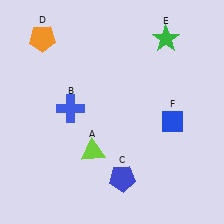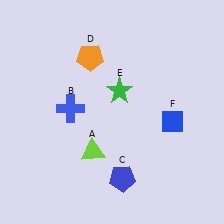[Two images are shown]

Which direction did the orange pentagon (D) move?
The orange pentagon (D) moved right.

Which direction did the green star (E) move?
The green star (E) moved down.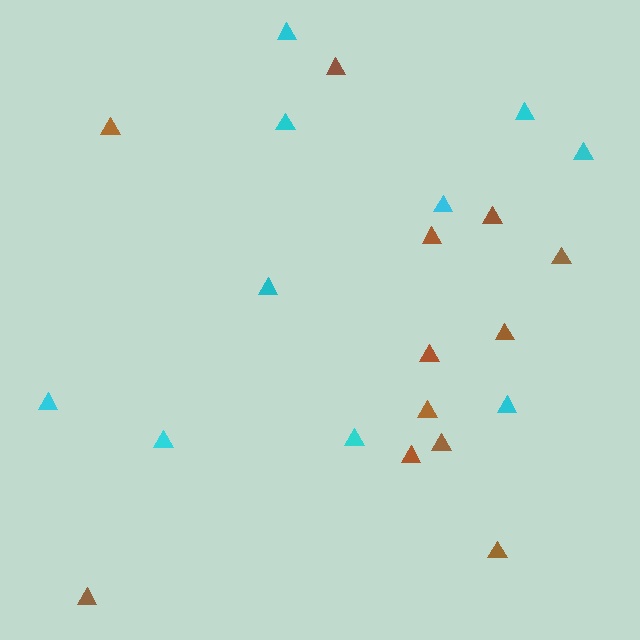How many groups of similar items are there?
There are 2 groups: one group of cyan triangles (10) and one group of brown triangles (12).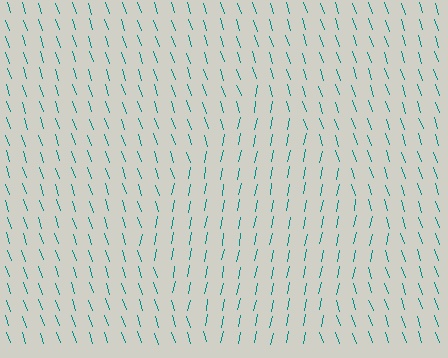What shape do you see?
I see a diamond.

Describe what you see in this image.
The image is filled with small teal line segments. A diamond region in the image has lines oriented differently from the surrounding lines, creating a visible texture boundary.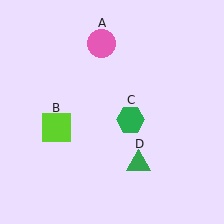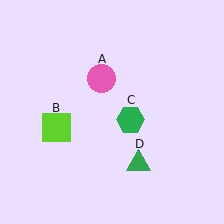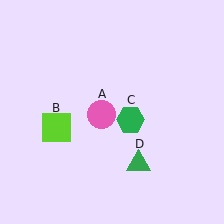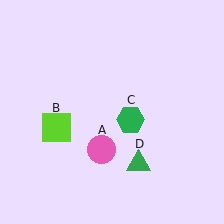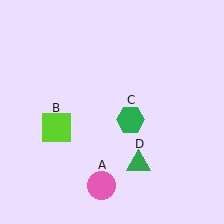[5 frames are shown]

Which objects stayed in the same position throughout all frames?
Lime square (object B) and green hexagon (object C) and green triangle (object D) remained stationary.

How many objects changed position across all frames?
1 object changed position: pink circle (object A).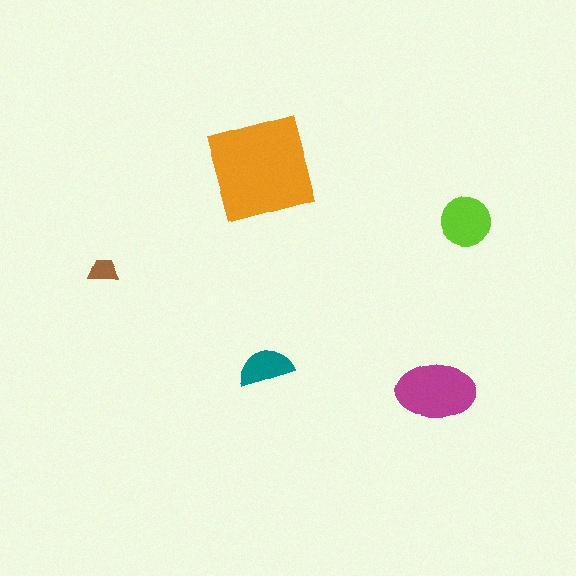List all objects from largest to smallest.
The orange square, the magenta ellipse, the lime circle, the teal semicircle, the brown trapezoid.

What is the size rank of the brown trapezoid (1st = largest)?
5th.